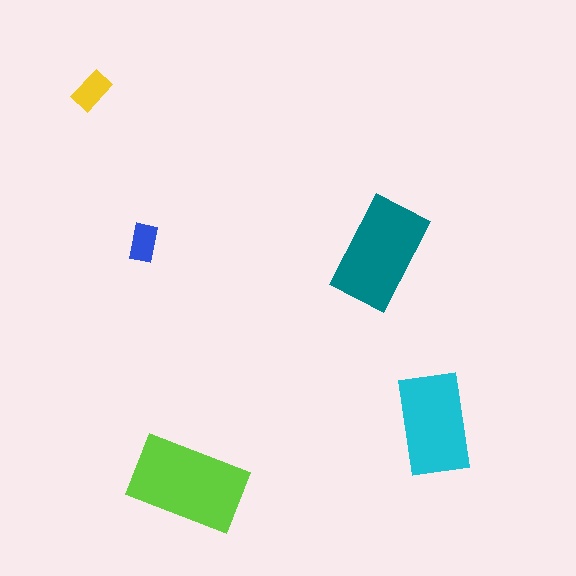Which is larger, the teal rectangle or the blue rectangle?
The teal one.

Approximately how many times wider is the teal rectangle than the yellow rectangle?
About 2.5 times wider.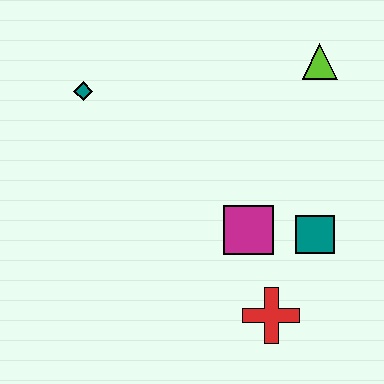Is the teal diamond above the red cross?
Yes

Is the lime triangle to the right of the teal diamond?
Yes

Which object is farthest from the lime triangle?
The red cross is farthest from the lime triangle.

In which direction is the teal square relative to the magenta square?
The teal square is to the right of the magenta square.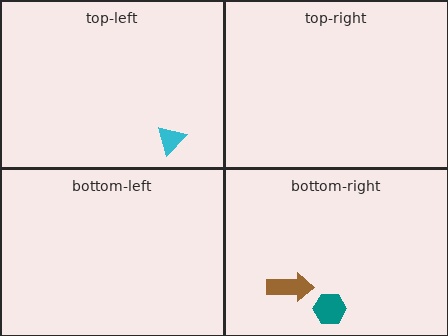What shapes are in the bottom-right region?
The teal hexagon, the brown arrow.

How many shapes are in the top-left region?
1.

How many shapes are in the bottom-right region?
2.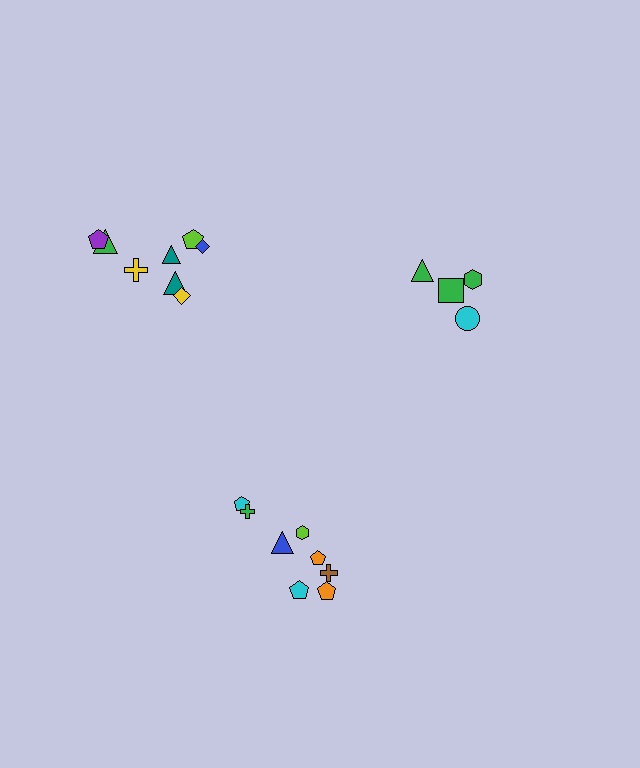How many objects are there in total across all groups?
There are 20 objects.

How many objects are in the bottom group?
There are 8 objects.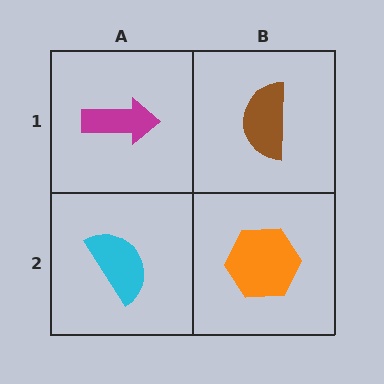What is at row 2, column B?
An orange hexagon.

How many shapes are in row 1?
2 shapes.